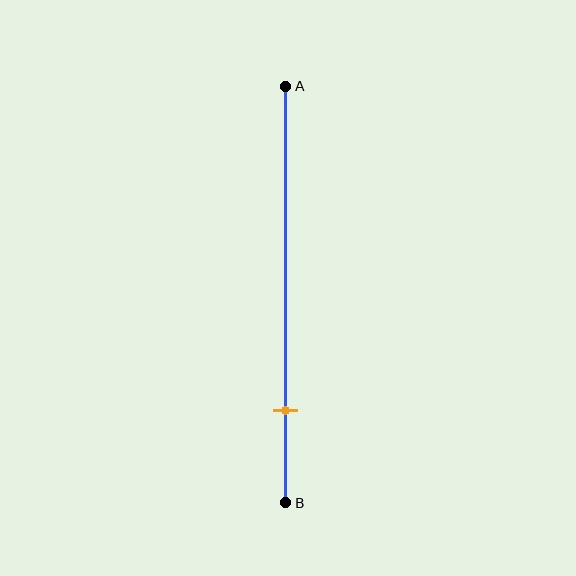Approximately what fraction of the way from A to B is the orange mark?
The orange mark is approximately 80% of the way from A to B.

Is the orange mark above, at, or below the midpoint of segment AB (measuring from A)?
The orange mark is below the midpoint of segment AB.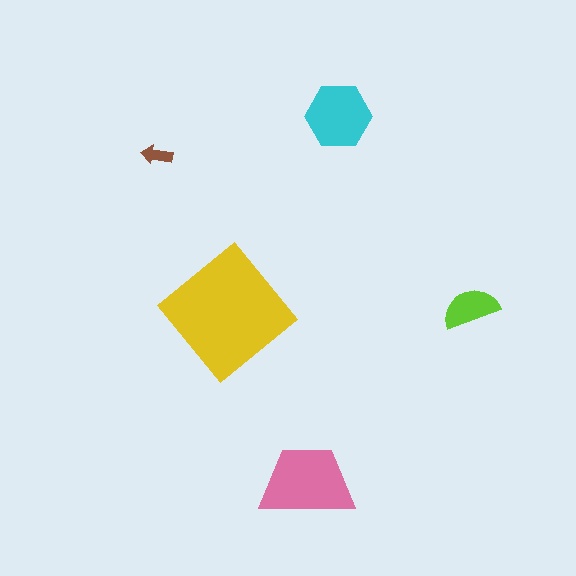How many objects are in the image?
There are 5 objects in the image.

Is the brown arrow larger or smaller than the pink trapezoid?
Smaller.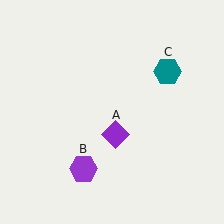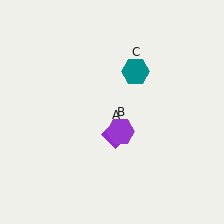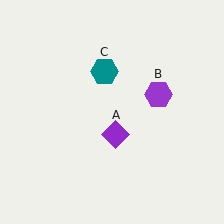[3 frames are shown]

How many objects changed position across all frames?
2 objects changed position: purple hexagon (object B), teal hexagon (object C).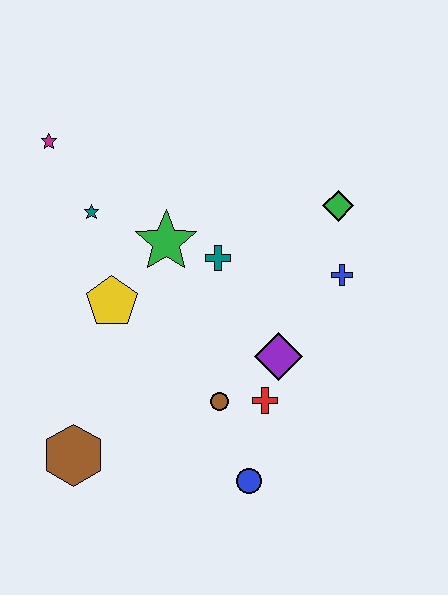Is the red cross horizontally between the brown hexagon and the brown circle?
No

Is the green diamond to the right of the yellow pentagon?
Yes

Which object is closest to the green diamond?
The blue cross is closest to the green diamond.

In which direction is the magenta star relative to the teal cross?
The magenta star is to the left of the teal cross.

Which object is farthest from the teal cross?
The brown hexagon is farthest from the teal cross.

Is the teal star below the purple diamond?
No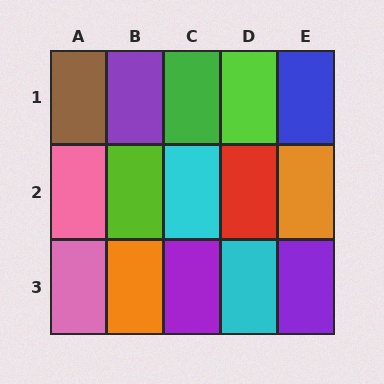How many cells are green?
1 cell is green.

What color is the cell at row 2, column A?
Pink.